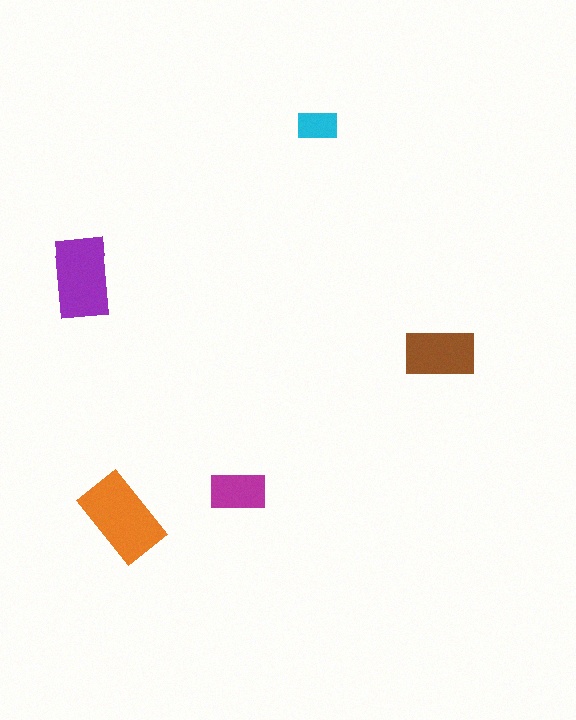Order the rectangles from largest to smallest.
the orange one, the purple one, the brown one, the magenta one, the cyan one.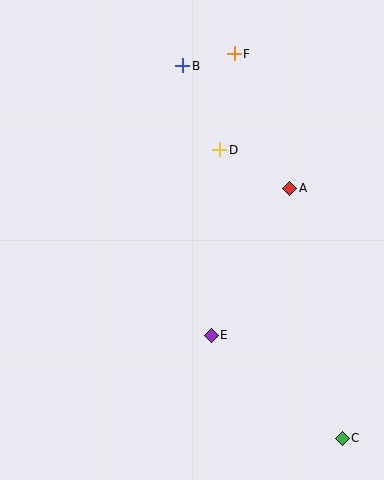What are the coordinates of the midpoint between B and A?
The midpoint between B and A is at (236, 127).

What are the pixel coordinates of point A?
Point A is at (290, 188).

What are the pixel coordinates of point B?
Point B is at (183, 66).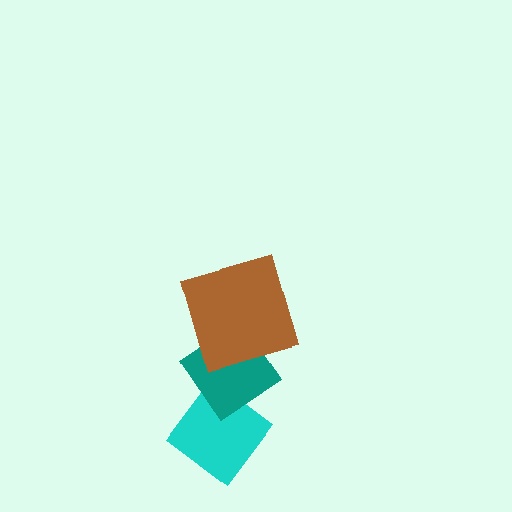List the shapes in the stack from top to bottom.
From top to bottom: the brown square, the teal diamond, the cyan diamond.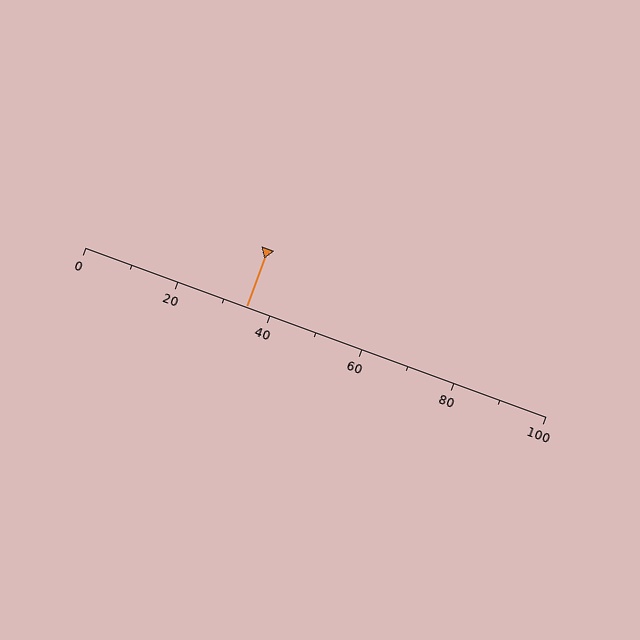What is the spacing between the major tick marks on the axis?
The major ticks are spaced 20 apart.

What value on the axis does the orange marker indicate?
The marker indicates approximately 35.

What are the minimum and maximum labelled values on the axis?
The axis runs from 0 to 100.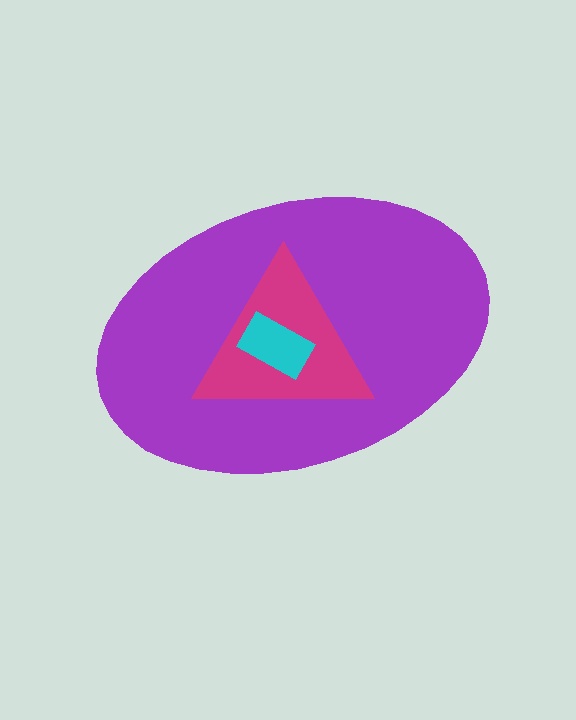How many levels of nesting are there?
3.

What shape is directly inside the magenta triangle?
The cyan rectangle.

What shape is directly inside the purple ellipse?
The magenta triangle.